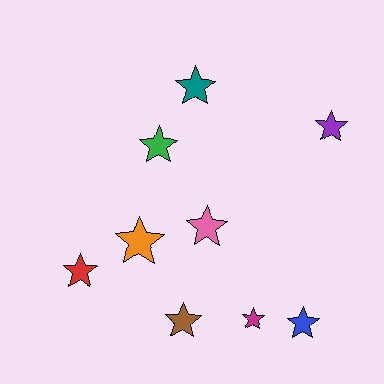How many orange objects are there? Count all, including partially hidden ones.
There is 1 orange object.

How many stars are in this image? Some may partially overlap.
There are 9 stars.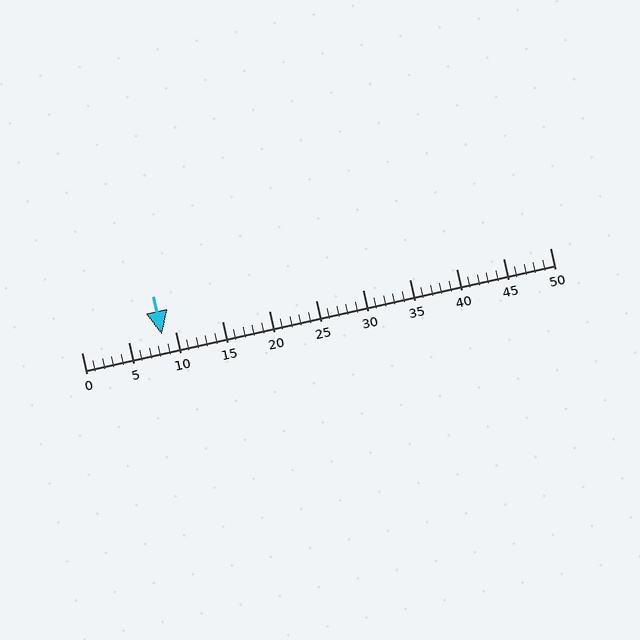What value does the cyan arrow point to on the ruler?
The cyan arrow points to approximately 9.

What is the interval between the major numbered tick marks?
The major tick marks are spaced 5 units apart.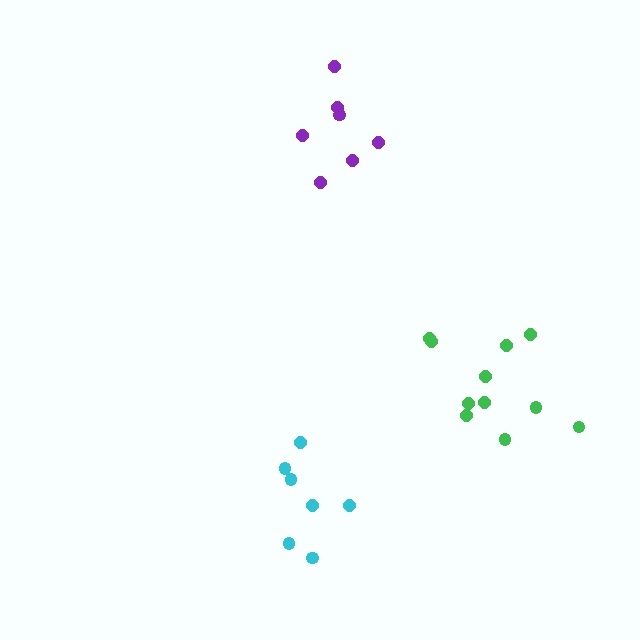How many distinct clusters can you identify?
There are 3 distinct clusters.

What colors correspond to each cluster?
The clusters are colored: purple, cyan, green.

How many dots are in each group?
Group 1: 7 dots, Group 2: 7 dots, Group 3: 11 dots (25 total).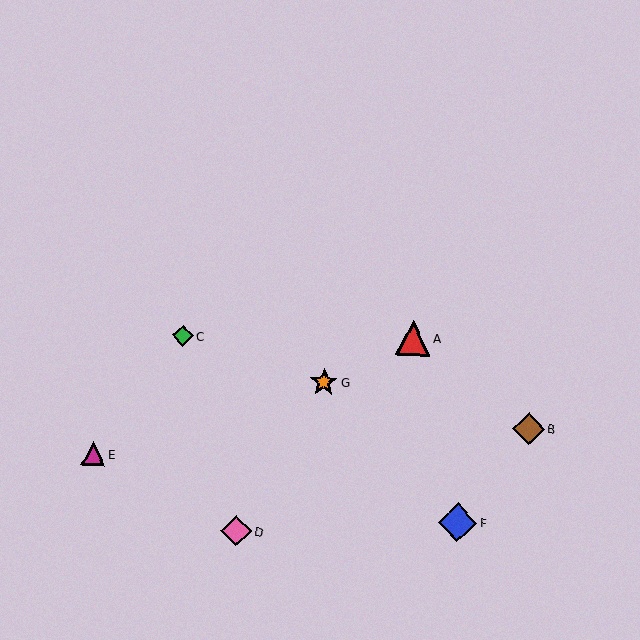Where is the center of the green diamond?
The center of the green diamond is at (183, 336).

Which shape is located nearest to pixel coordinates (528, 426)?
The brown diamond (labeled B) at (529, 429) is nearest to that location.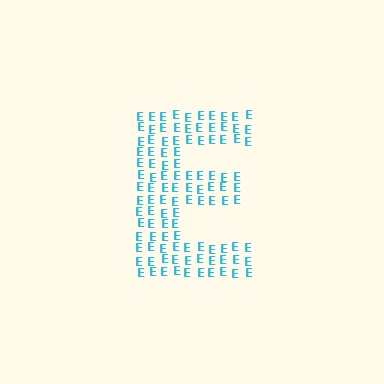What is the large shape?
The large shape is the letter E.